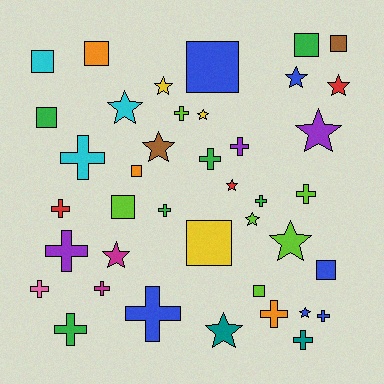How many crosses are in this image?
There are 16 crosses.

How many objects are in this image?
There are 40 objects.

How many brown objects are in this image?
There are 2 brown objects.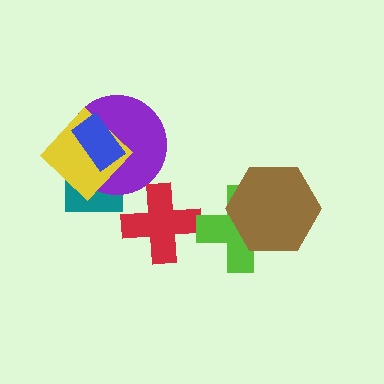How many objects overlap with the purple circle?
3 objects overlap with the purple circle.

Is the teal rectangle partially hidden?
Yes, it is partially covered by another shape.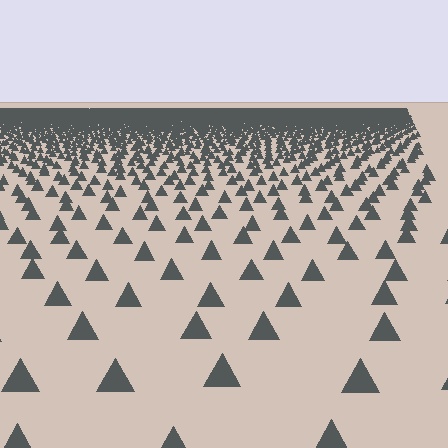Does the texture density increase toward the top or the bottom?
Density increases toward the top.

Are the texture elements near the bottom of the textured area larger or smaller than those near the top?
Larger. Near the bottom, elements are closer to the viewer and appear at a bigger on-screen size.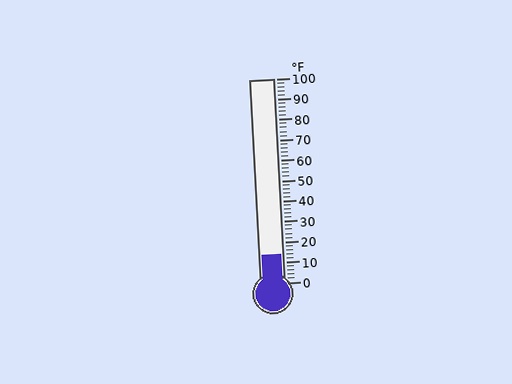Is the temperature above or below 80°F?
The temperature is below 80°F.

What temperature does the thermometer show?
The thermometer shows approximately 14°F.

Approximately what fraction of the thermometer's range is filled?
The thermometer is filled to approximately 15% of its range.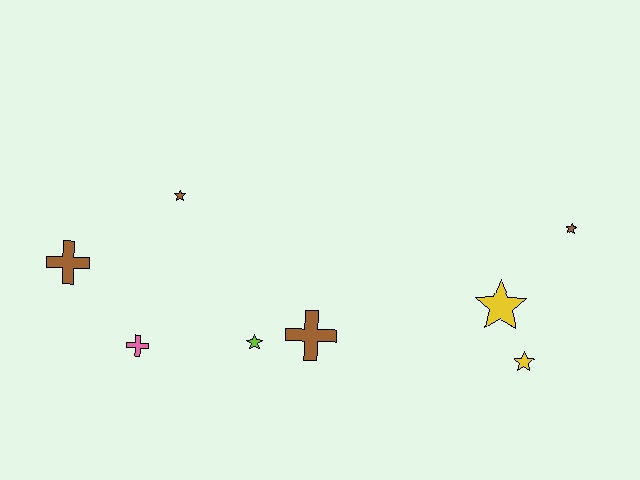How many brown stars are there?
There are 2 brown stars.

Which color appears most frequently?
Brown, with 4 objects.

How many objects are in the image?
There are 8 objects.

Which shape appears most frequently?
Star, with 5 objects.